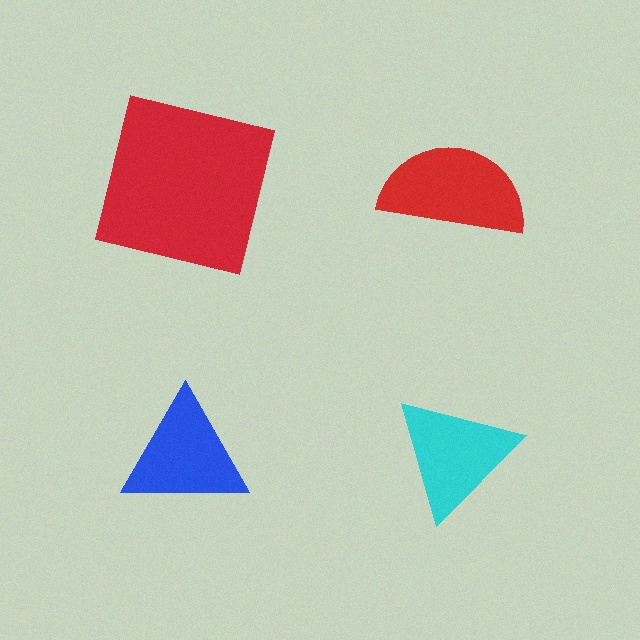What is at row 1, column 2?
A red semicircle.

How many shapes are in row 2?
2 shapes.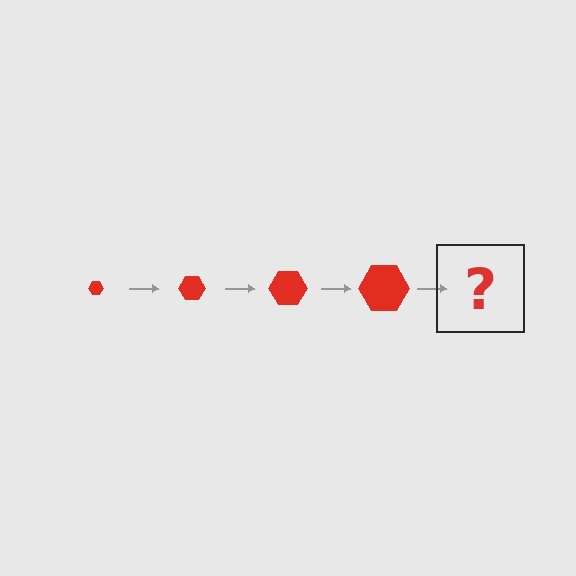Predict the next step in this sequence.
The next step is a red hexagon, larger than the previous one.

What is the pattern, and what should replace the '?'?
The pattern is that the hexagon gets progressively larger each step. The '?' should be a red hexagon, larger than the previous one.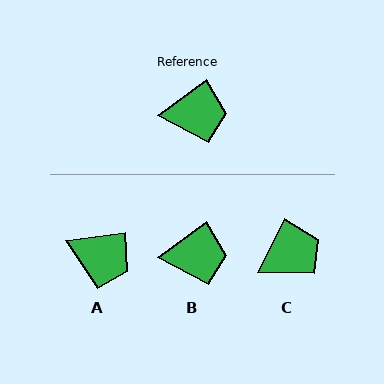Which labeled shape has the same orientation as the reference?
B.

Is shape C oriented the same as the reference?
No, it is off by about 27 degrees.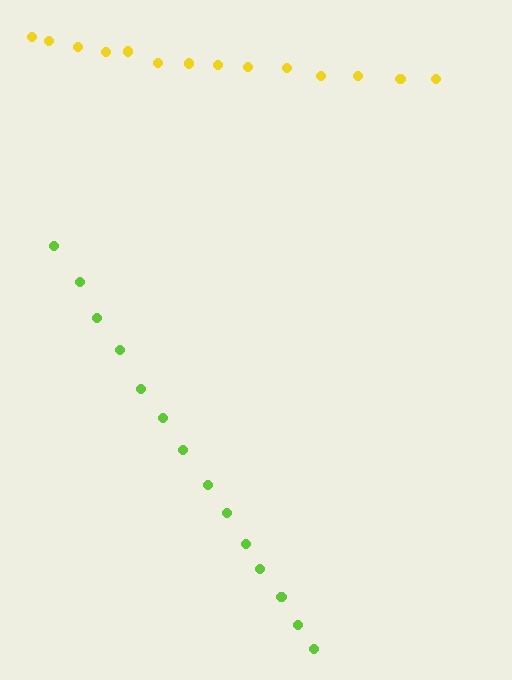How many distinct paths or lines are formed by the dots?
There are 2 distinct paths.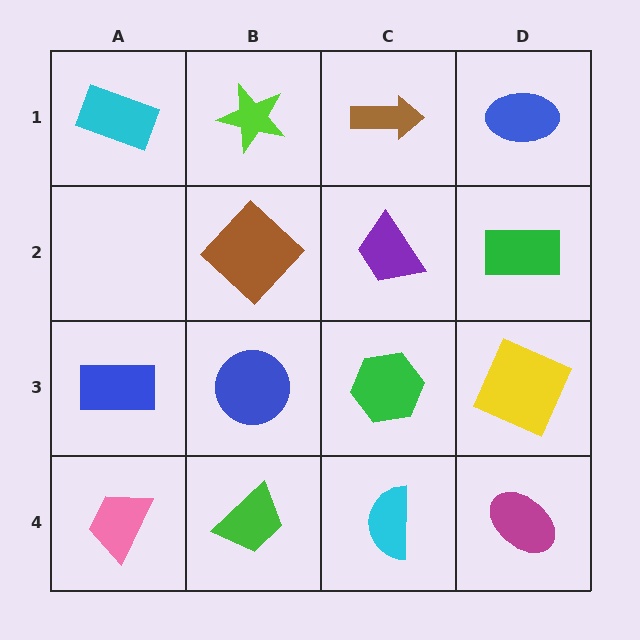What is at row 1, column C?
A brown arrow.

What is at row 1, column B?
A lime star.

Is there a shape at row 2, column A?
No, that cell is empty.